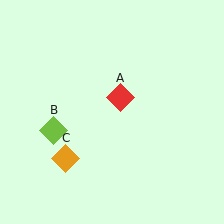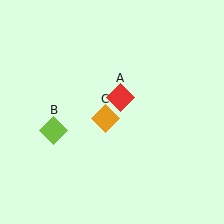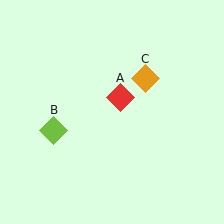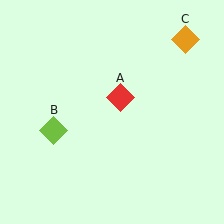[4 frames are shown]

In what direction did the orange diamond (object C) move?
The orange diamond (object C) moved up and to the right.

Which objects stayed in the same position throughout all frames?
Red diamond (object A) and lime diamond (object B) remained stationary.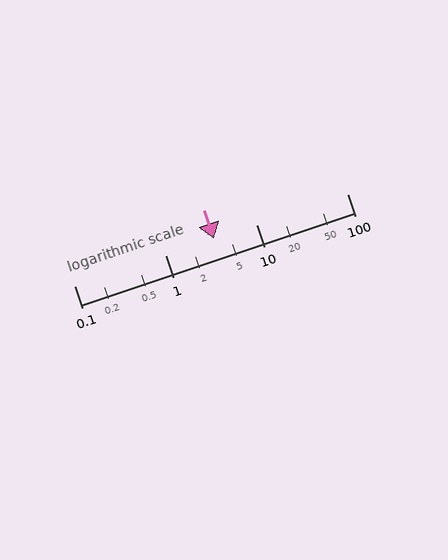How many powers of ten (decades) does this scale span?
The scale spans 3 decades, from 0.1 to 100.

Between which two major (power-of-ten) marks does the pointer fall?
The pointer is between 1 and 10.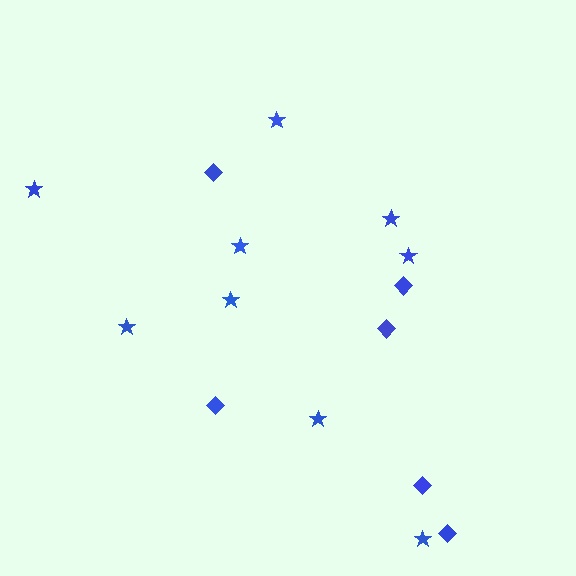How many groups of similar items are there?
There are 2 groups: one group of diamonds (6) and one group of stars (9).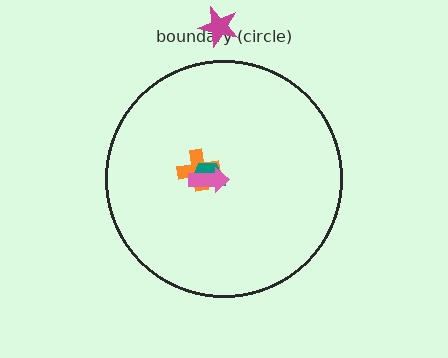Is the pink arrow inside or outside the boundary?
Inside.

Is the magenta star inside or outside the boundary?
Outside.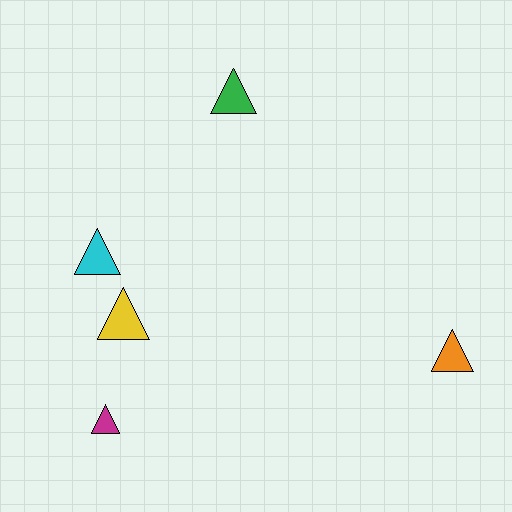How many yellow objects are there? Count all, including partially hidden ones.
There is 1 yellow object.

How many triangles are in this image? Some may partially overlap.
There are 5 triangles.